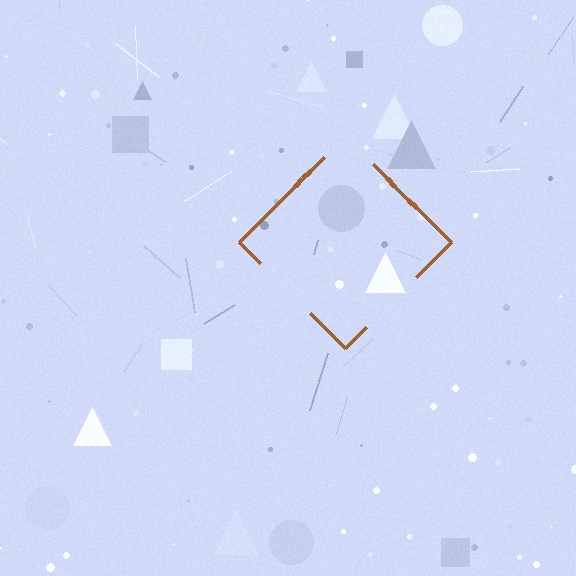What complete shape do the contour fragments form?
The contour fragments form a diamond.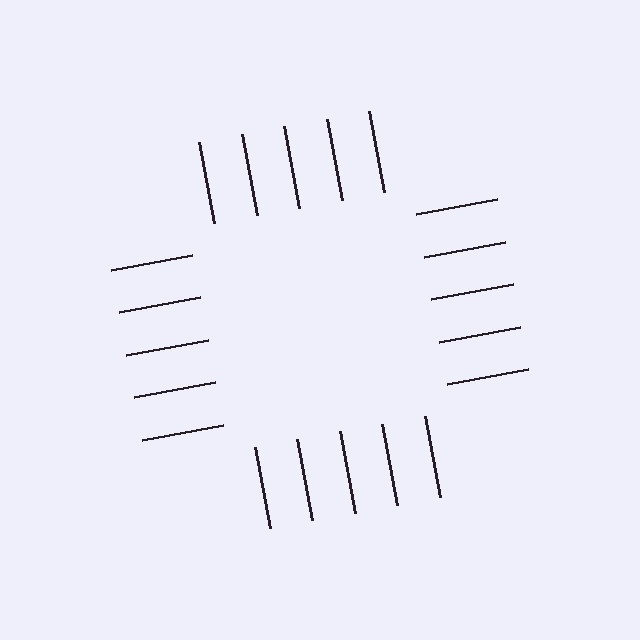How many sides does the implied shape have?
4 sides — the line-ends trace a square.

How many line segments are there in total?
20 — 5 along each of the 4 edges.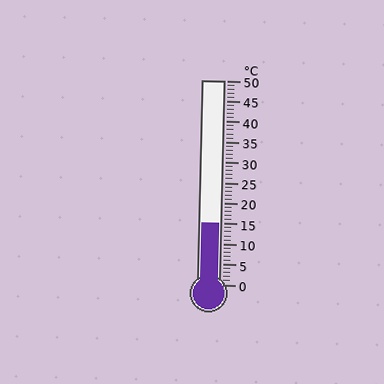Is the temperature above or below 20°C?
The temperature is below 20°C.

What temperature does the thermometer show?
The thermometer shows approximately 15°C.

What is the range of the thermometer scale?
The thermometer scale ranges from 0°C to 50°C.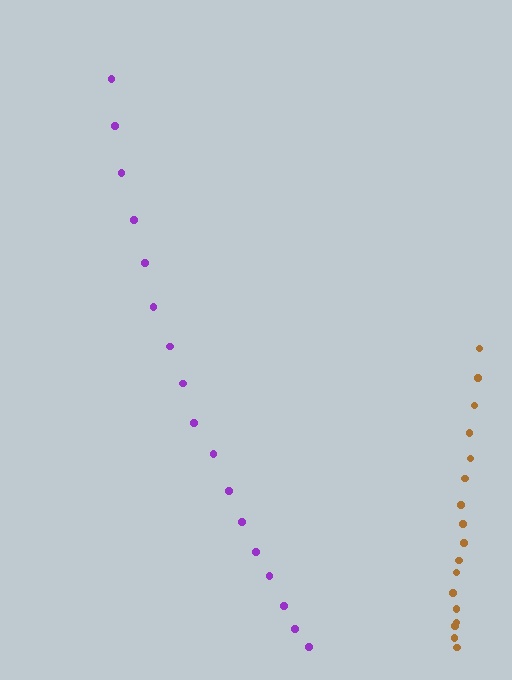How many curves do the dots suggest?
There are 2 distinct paths.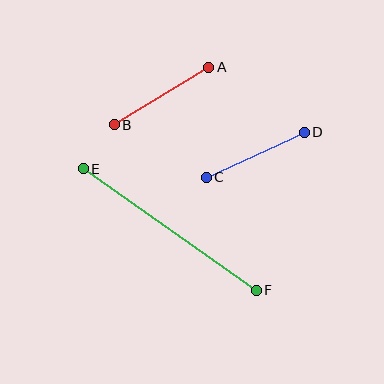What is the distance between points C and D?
The distance is approximately 108 pixels.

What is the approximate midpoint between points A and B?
The midpoint is at approximately (162, 96) pixels.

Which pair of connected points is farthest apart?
Points E and F are farthest apart.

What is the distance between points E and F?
The distance is approximately 211 pixels.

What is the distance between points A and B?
The distance is approximately 111 pixels.